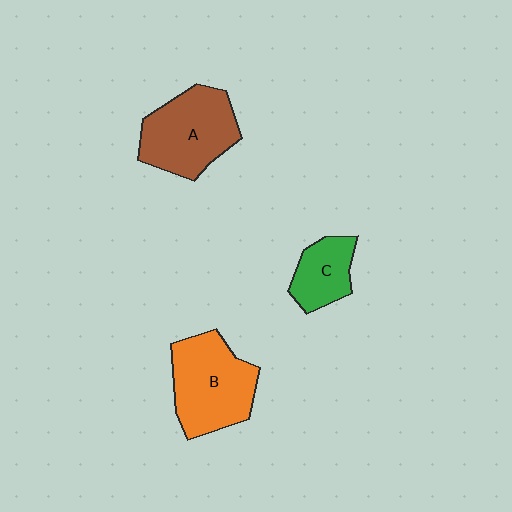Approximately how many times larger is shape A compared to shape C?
Approximately 1.8 times.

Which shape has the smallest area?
Shape C (green).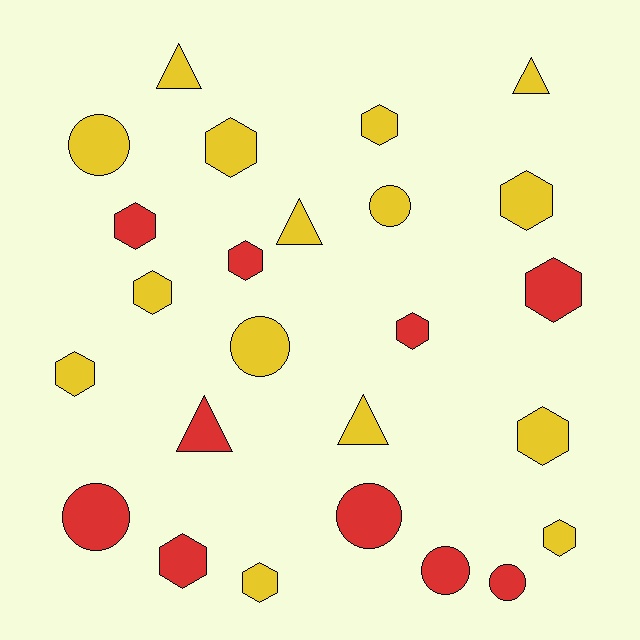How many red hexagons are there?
There are 5 red hexagons.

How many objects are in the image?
There are 25 objects.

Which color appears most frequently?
Yellow, with 15 objects.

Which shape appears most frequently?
Hexagon, with 13 objects.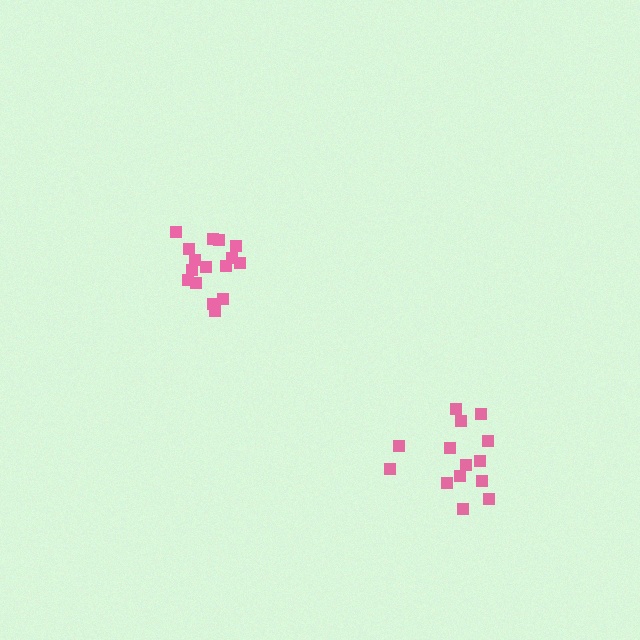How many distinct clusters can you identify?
There are 2 distinct clusters.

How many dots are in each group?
Group 1: 17 dots, Group 2: 14 dots (31 total).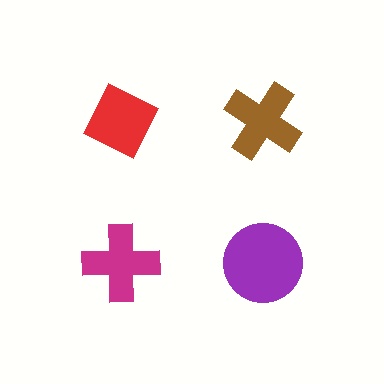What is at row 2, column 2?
A purple circle.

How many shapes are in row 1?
2 shapes.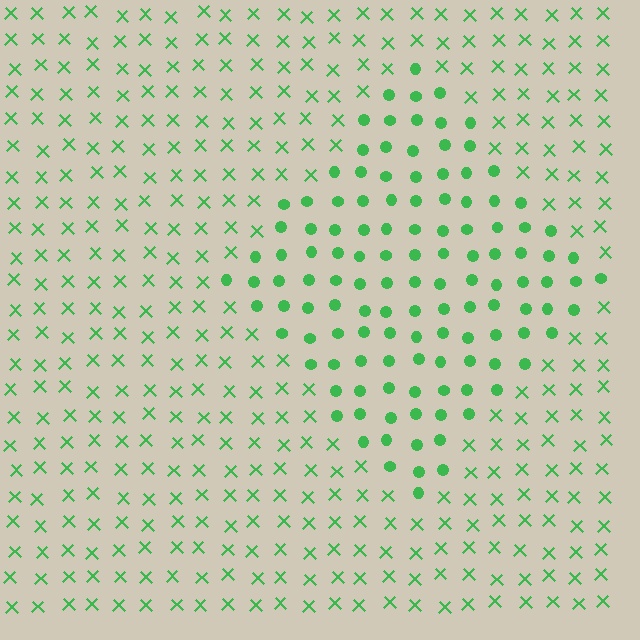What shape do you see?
I see a diamond.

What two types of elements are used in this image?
The image uses circles inside the diamond region and X marks outside it.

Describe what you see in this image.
The image is filled with small green elements arranged in a uniform grid. A diamond-shaped region contains circles, while the surrounding area contains X marks. The boundary is defined purely by the change in element shape.